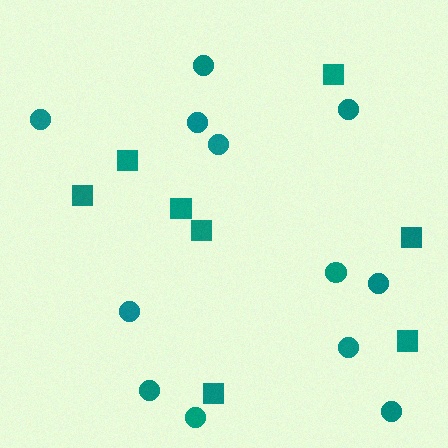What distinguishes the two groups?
There are 2 groups: one group of circles (12) and one group of squares (8).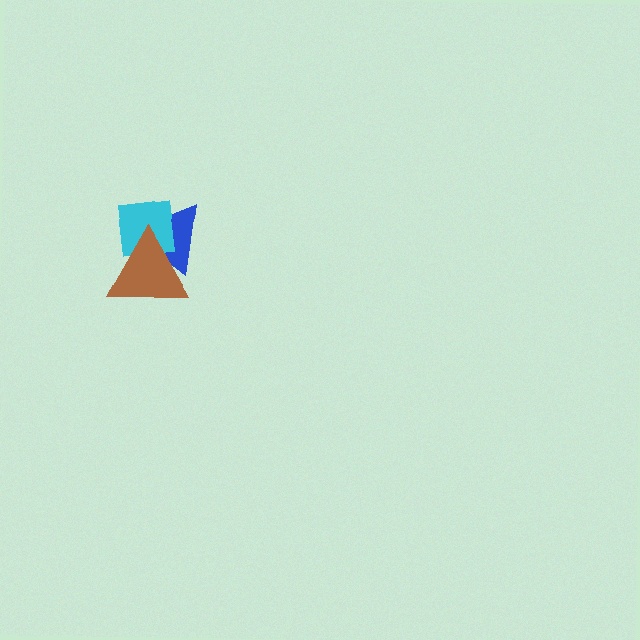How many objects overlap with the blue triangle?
2 objects overlap with the blue triangle.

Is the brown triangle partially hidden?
No, no other shape covers it.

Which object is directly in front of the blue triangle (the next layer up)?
The cyan square is directly in front of the blue triangle.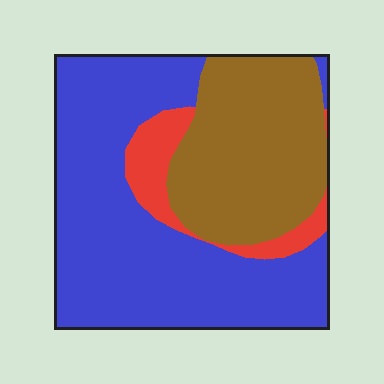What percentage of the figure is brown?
Brown covers 33% of the figure.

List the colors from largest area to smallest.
From largest to smallest: blue, brown, red.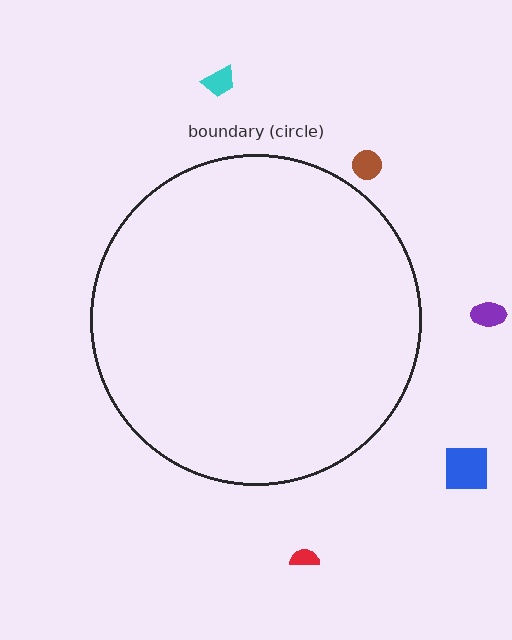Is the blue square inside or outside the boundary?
Outside.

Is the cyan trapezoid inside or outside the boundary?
Outside.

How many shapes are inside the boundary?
0 inside, 5 outside.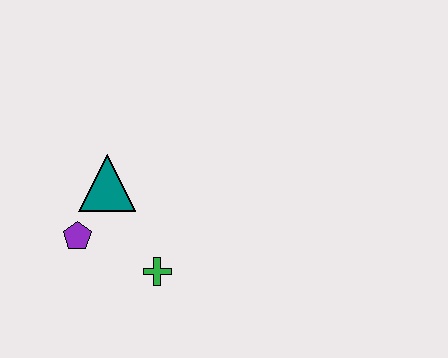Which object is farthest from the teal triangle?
The green cross is farthest from the teal triangle.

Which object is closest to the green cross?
The purple pentagon is closest to the green cross.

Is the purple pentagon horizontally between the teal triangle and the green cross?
No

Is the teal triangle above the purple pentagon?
Yes